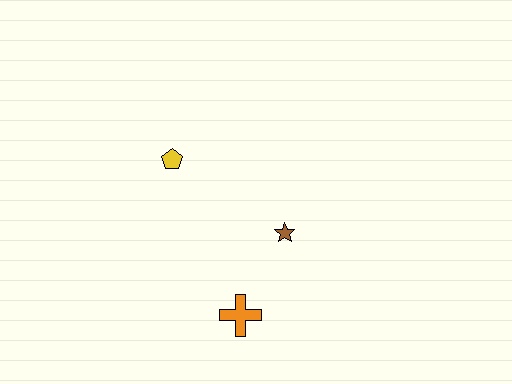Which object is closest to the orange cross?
The brown star is closest to the orange cross.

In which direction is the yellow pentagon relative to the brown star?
The yellow pentagon is to the left of the brown star.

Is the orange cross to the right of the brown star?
No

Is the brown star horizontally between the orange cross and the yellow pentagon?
No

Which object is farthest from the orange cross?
The yellow pentagon is farthest from the orange cross.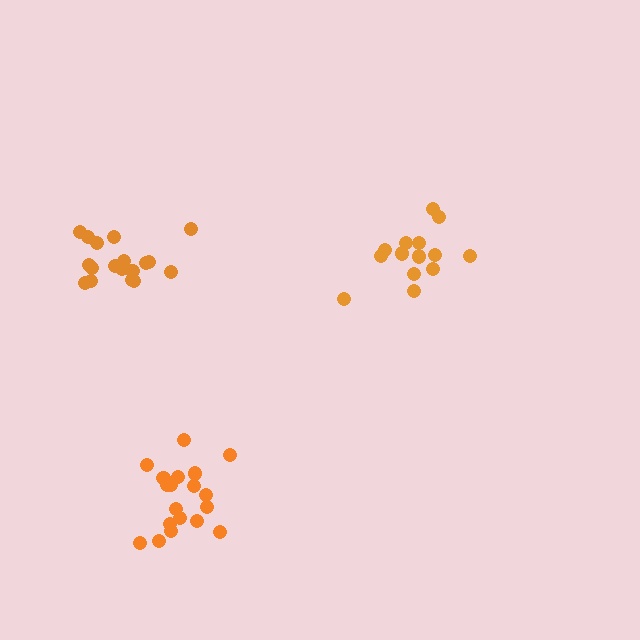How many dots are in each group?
Group 1: 19 dots, Group 2: 19 dots, Group 3: 14 dots (52 total).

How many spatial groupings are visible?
There are 3 spatial groupings.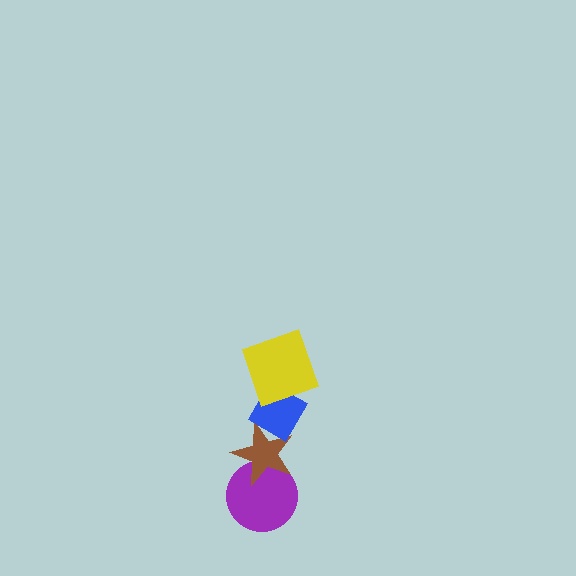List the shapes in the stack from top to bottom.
From top to bottom: the yellow square, the blue diamond, the brown star, the purple circle.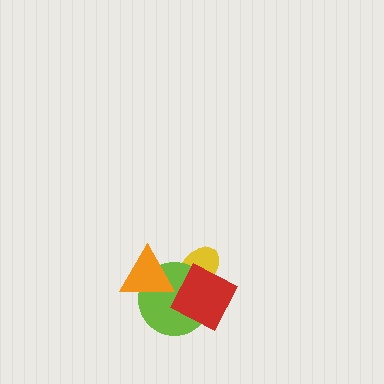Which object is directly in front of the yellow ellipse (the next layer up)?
The lime circle is directly in front of the yellow ellipse.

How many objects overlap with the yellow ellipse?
3 objects overlap with the yellow ellipse.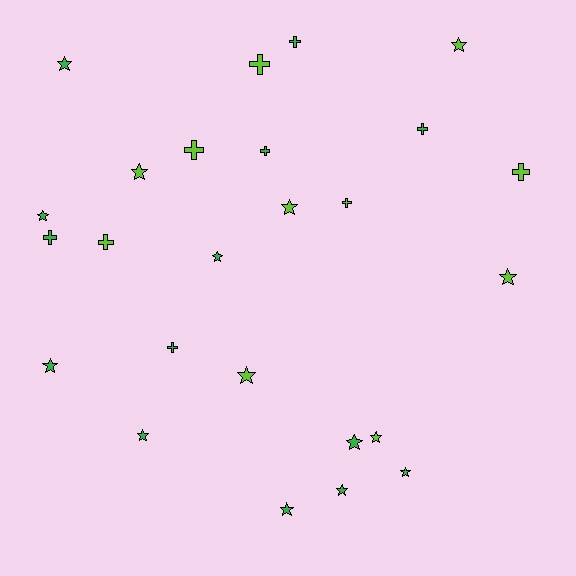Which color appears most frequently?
Green, with 14 objects.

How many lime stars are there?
There are 6 lime stars.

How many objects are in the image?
There are 25 objects.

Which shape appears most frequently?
Star, with 15 objects.